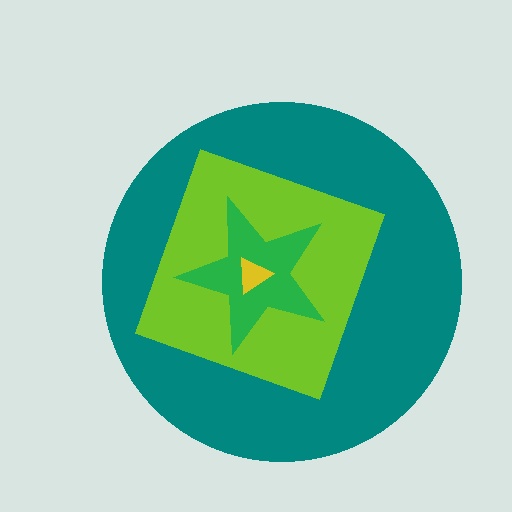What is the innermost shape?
The yellow triangle.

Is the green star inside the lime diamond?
Yes.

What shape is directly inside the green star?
The yellow triangle.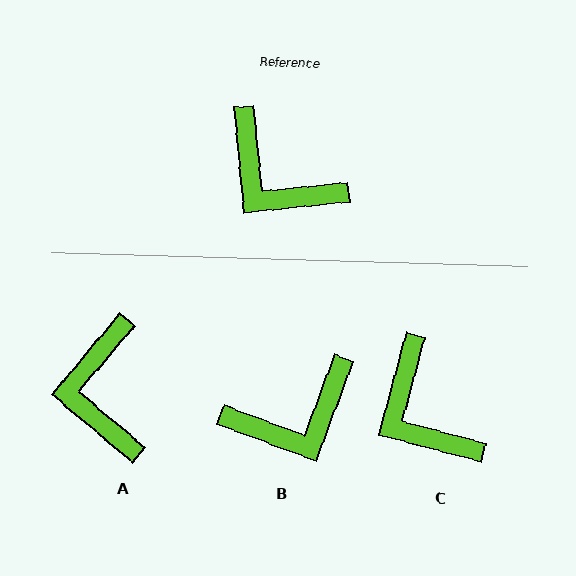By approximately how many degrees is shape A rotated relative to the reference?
Approximately 46 degrees clockwise.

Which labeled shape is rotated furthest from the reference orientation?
B, about 64 degrees away.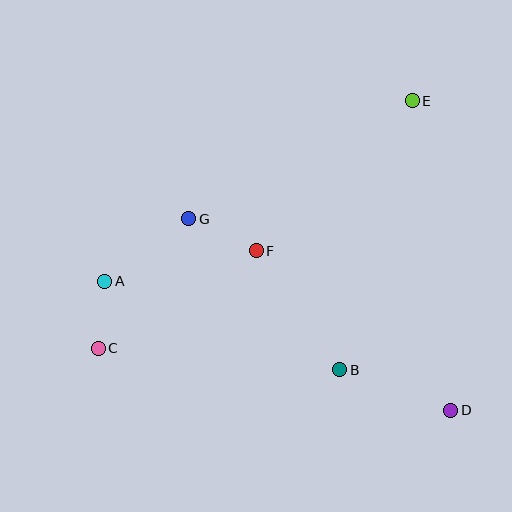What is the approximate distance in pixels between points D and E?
The distance between D and E is approximately 312 pixels.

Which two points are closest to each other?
Points A and C are closest to each other.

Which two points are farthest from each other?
Points C and E are farthest from each other.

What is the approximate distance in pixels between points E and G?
The distance between E and G is approximately 253 pixels.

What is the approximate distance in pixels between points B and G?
The distance between B and G is approximately 214 pixels.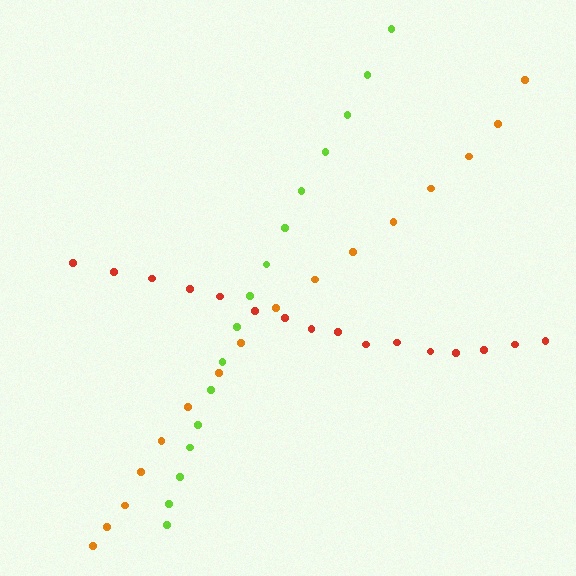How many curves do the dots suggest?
There are 3 distinct paths.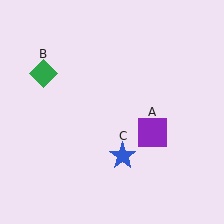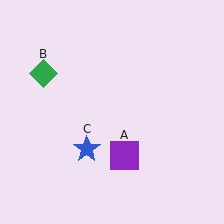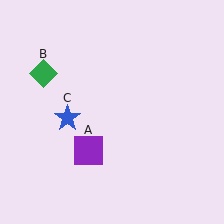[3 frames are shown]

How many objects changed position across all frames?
2 objects changed position: purple square (object A), blue star (object C).